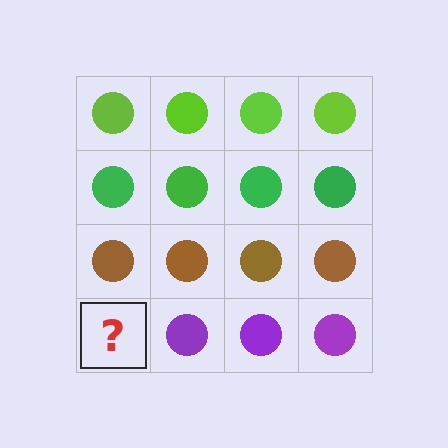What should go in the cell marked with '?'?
The missing cell should contain a purple circle.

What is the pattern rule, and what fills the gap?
The rule is that each row has a consistent color. The gap should be filled with a purple circle.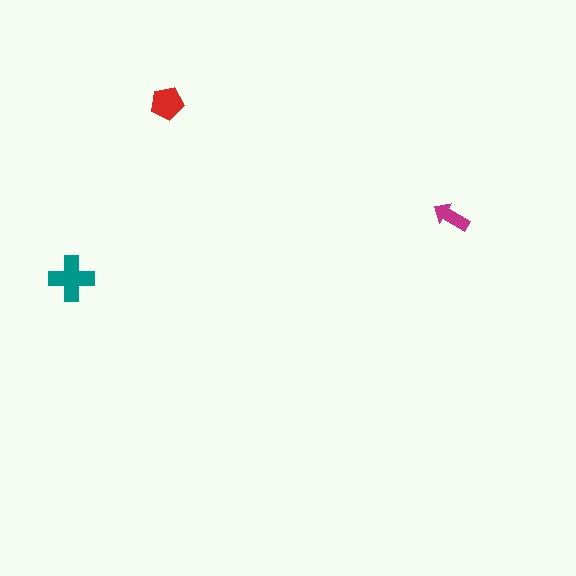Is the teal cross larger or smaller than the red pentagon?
Larger.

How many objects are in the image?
There are 3 objects in the image.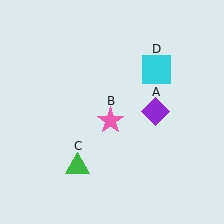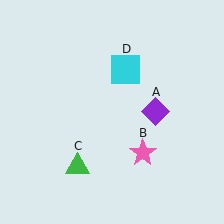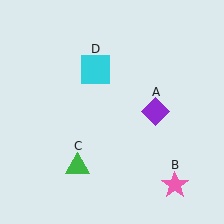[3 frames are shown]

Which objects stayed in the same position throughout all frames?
Purple diamond (object A) and green triangle (object C) remained stationary.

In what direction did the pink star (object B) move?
The pink star (object B) moved down and to the right.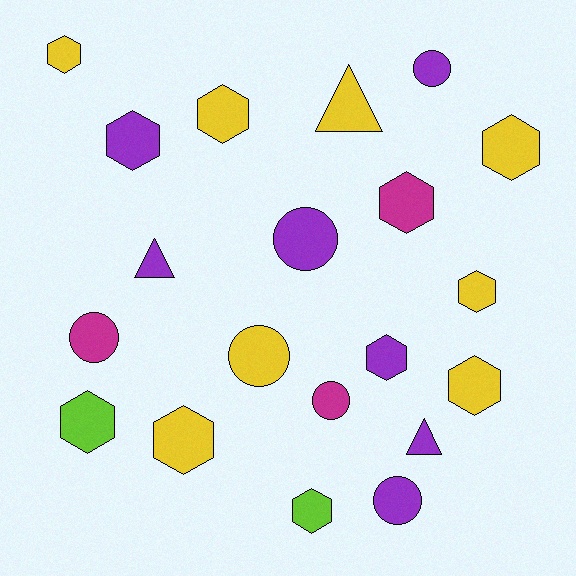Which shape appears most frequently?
Hexagon, with 11 objects.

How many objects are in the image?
There are 20 objects.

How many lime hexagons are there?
There are 2 lime hexagons.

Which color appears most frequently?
Yellow, with 8 objects.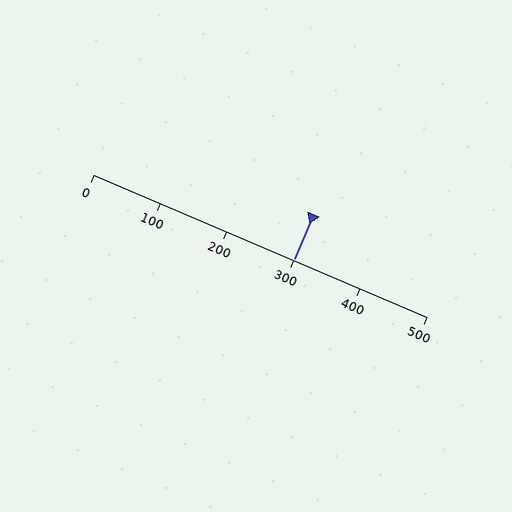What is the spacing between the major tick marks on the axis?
The major ticks are spaced 100 apart.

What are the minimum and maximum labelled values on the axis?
The axis runs from 0 to 500.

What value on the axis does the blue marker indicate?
The marker indicates approximately 300.